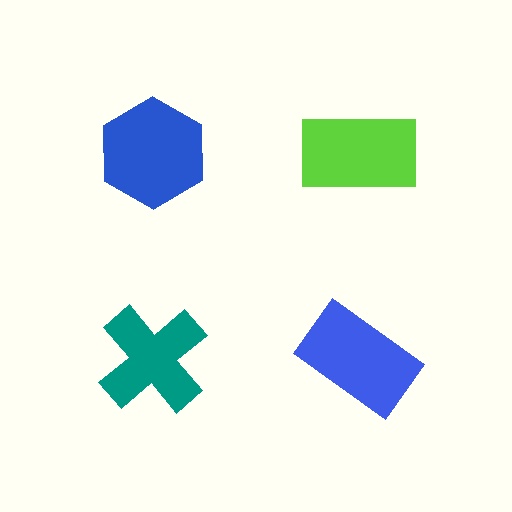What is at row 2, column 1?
A teal cross.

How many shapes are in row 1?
2 shapes.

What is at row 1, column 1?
A blue hexagon.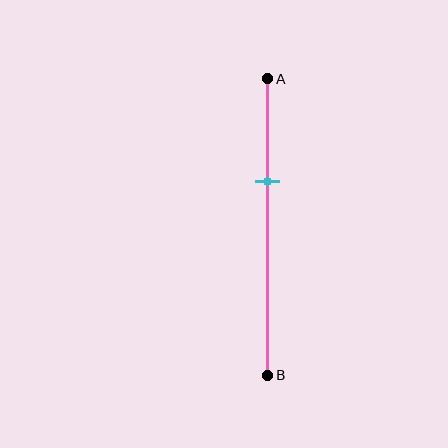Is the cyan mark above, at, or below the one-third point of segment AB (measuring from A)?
The cyan mark is approximately at the one-third point of segment AB.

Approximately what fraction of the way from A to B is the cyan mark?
The cyan mark is approximately 35% of the way from A to B.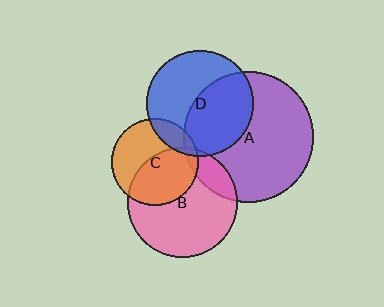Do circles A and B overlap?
Yes.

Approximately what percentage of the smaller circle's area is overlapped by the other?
Approximately 15%.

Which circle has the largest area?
Circle A (purple).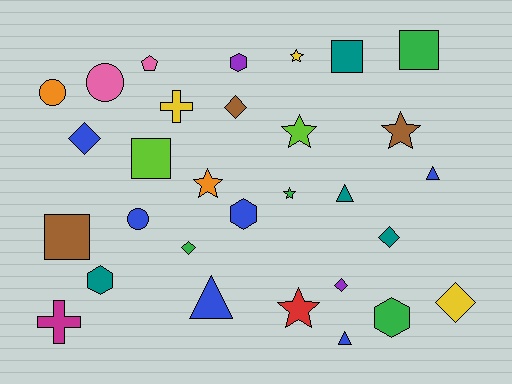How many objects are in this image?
There are 30 objects.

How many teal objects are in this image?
There are 4 teal objects.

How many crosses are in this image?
There are 2 crosses.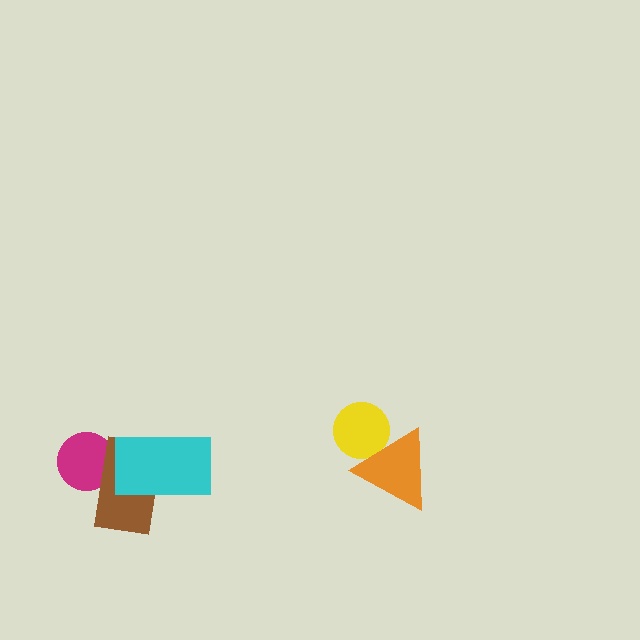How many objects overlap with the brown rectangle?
2 objects overlap with the brown rectangle.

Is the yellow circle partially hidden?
Yes, it is partially covered by another shape.